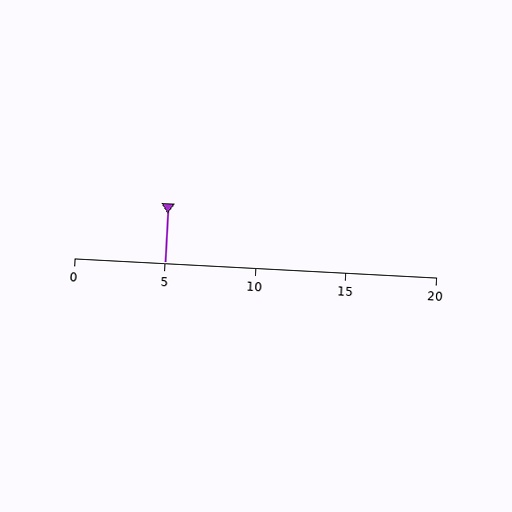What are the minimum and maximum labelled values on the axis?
The axis runs from 0 to 20.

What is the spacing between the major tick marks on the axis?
The major ticks are spaced 5 apart.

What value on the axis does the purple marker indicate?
The marker indicates approximately 5.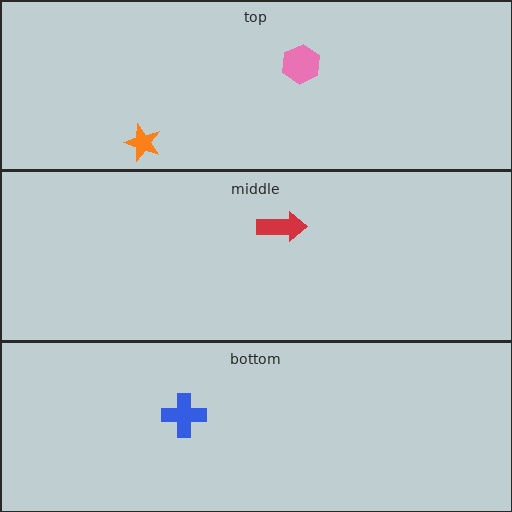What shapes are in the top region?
The pink hexagon, the orange star.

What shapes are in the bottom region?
The blue cross.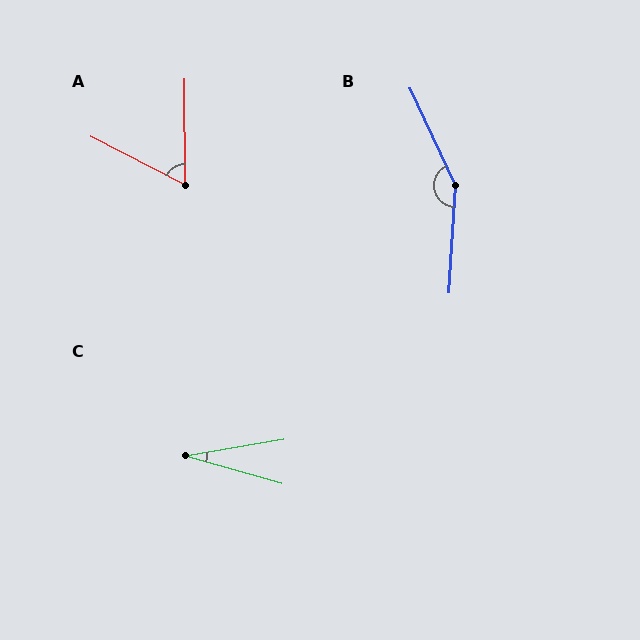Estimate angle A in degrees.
Approximately 62 degrees.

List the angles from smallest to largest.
C (26°), A (62°), B (152°).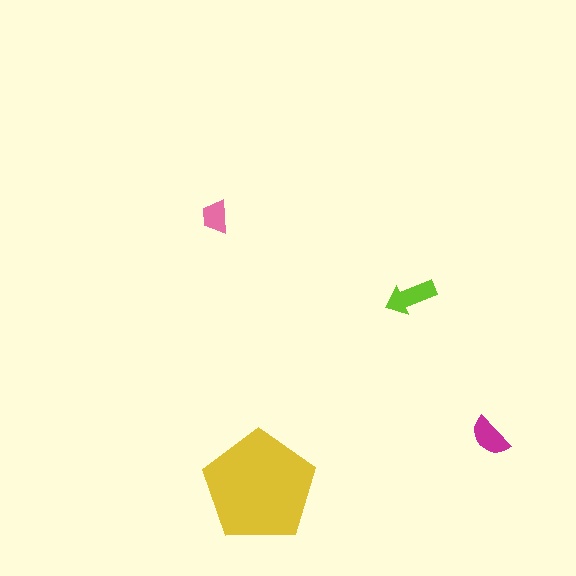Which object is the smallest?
The pink trapezoid.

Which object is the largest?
The yellow pentagon.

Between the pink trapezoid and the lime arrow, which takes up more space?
The lime arrow.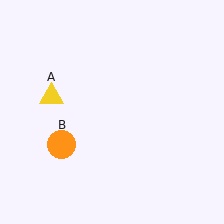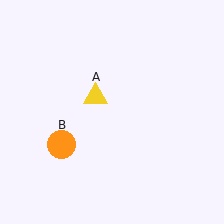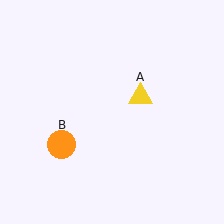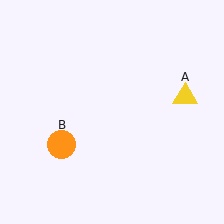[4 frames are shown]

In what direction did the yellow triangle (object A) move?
The yellow triangle (object A) moved right.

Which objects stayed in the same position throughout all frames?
Orange circle (object B) remained stationary.